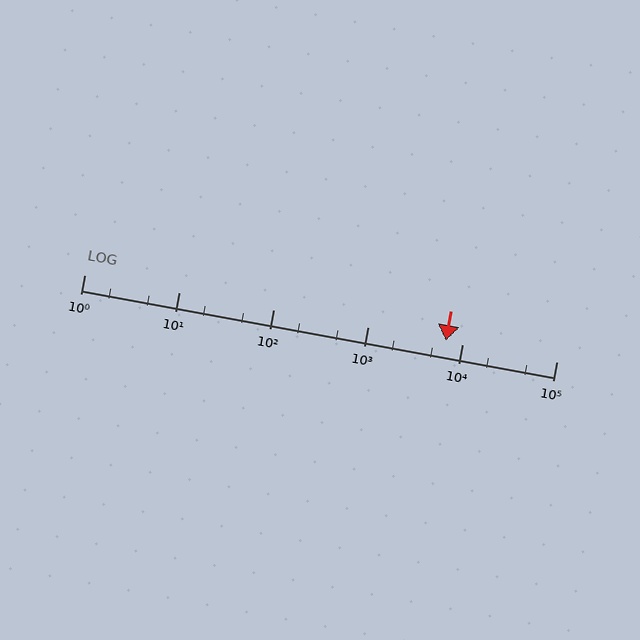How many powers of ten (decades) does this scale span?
The scale spans 5 decades, from 1 to 100000.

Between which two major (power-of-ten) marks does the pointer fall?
The pointer is between 1000 and 10000.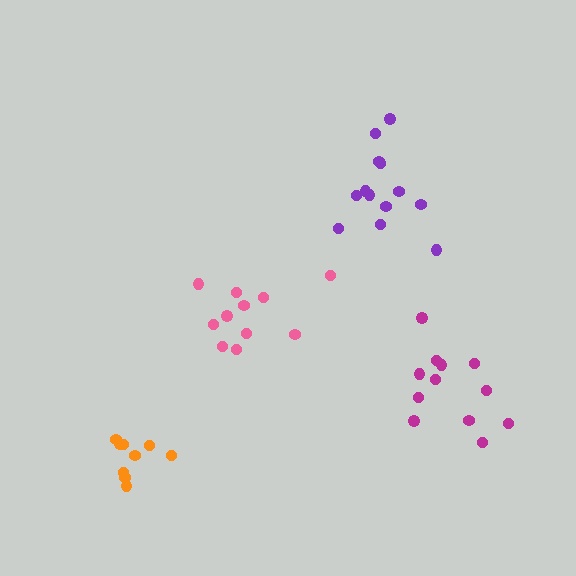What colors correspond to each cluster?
The clusters are colored: purple, orange, pink, magenta.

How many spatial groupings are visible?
There are 4 spatial groupings.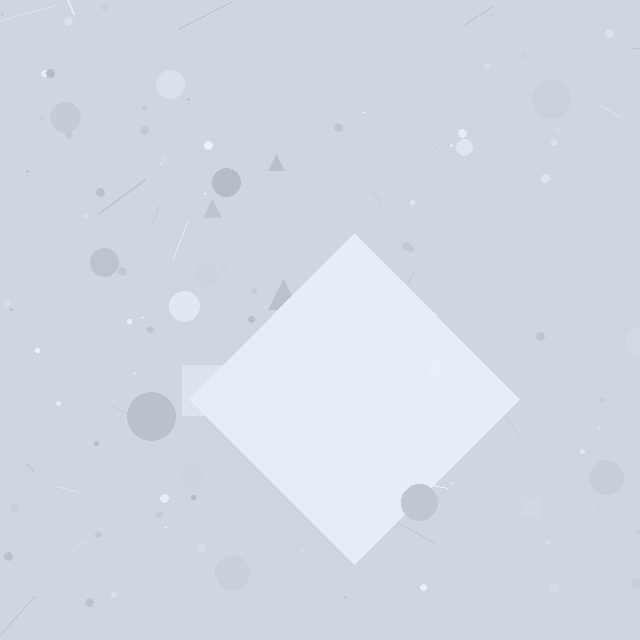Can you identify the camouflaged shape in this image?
The camouflaged shape is a diamond.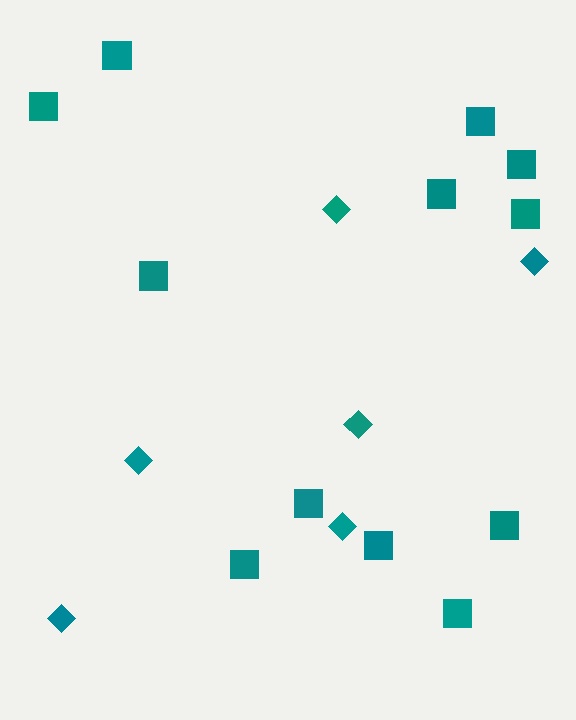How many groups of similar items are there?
There are 2 groups: one group of squares (12) and one group of diamonds (6).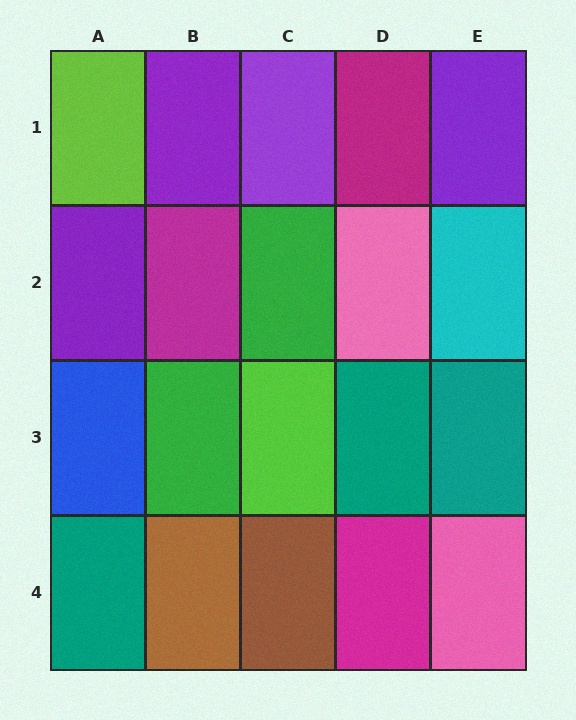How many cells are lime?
2 cells are lime.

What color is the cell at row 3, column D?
Teal.